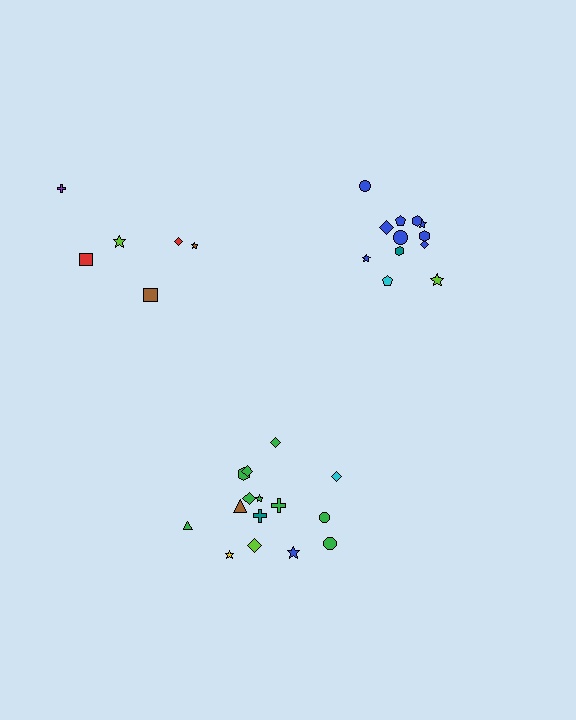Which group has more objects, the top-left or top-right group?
The top-right group.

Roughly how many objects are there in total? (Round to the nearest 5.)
Roughly 35 objects in total.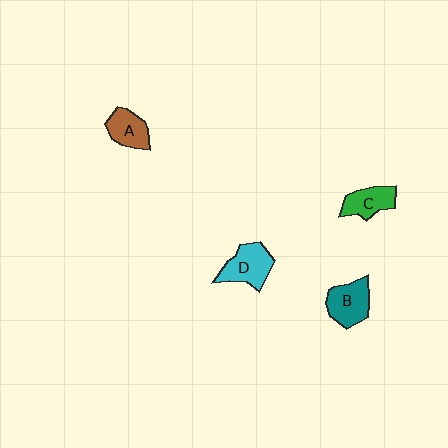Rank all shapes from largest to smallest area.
From largest to smallest: D (cyan), B (teal), C (green), A (brown).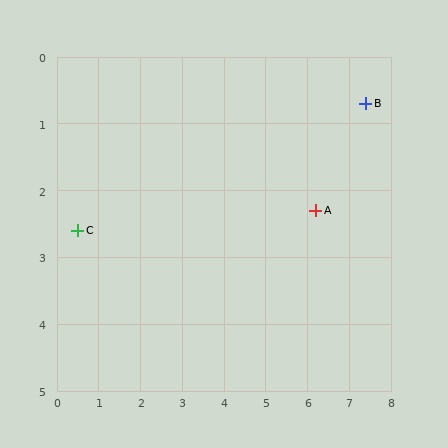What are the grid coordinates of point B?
Point B is at approximately (7.4, 0.7).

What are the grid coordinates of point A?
Point A is at approximately (6.2, 2.3).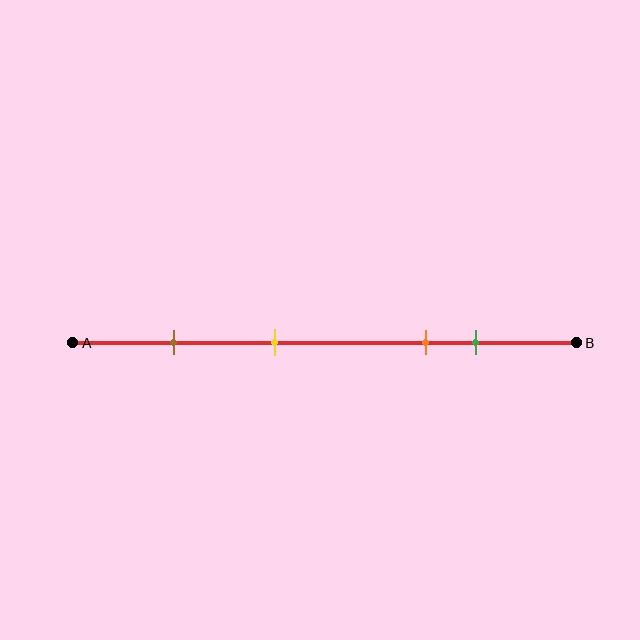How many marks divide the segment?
There are 4 marks dividing the segment.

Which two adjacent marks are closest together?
The orange and green marks are the closest adjacent pair.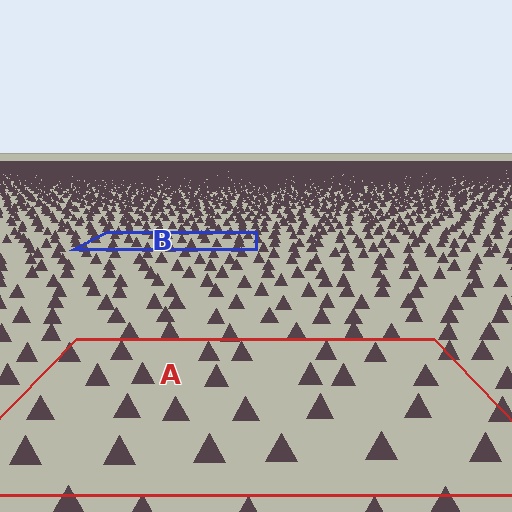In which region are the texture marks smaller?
The texture marks are smaller in region B, because it is farther away.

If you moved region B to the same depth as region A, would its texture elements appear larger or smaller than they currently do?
They would appear larger. At a closer depth, the same texture elements are projected at a bigger on-screen size.